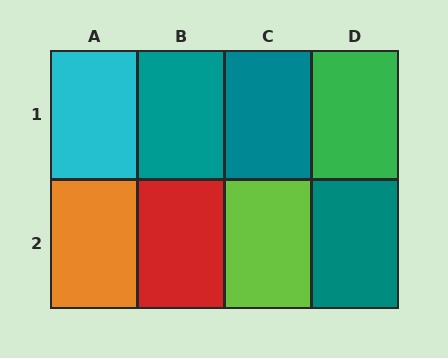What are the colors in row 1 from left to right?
Cyan, teal, teal, green.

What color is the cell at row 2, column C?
Lime.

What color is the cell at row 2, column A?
Orange.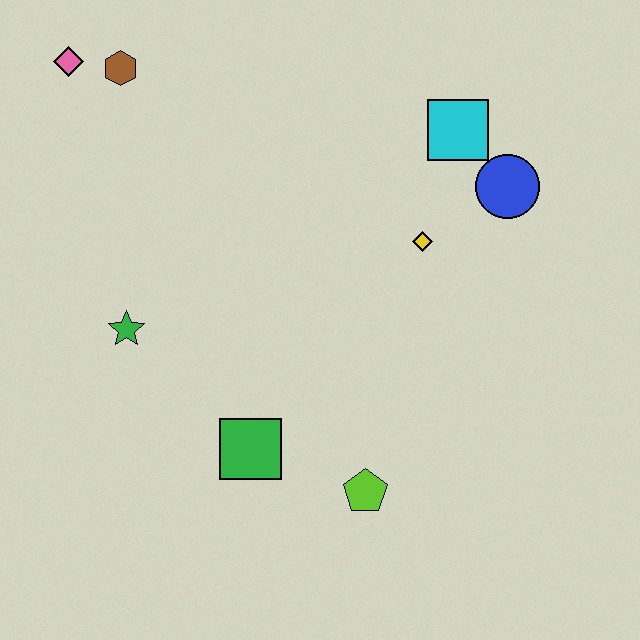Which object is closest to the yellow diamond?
The blue circle is closest to the yellow diamond.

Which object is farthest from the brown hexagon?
The lime pentagon is farthest from the brown hexagon.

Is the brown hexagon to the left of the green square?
Yes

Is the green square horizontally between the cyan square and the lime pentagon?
No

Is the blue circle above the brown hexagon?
No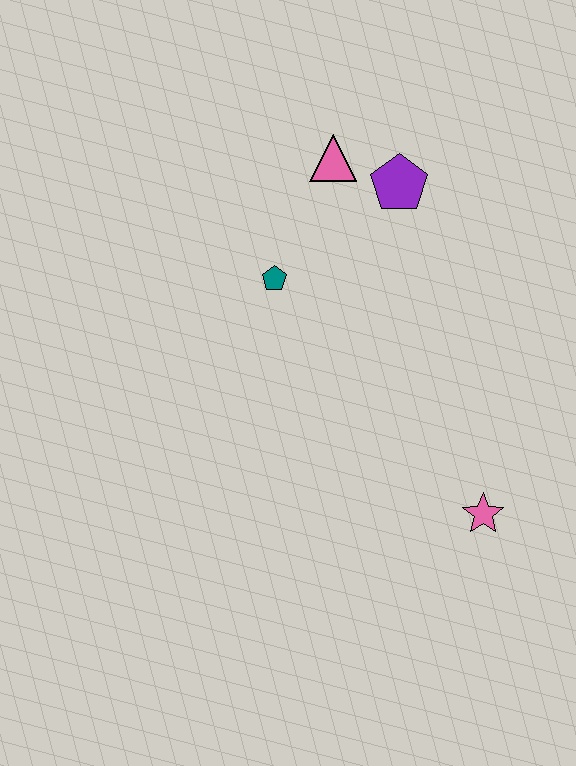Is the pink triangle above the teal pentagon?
Yes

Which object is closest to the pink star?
The teal pentagon is closest to the pink star.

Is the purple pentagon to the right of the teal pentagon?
Yes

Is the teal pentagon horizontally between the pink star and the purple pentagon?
No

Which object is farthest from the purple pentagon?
The pink star is farthest from the purple pentagon.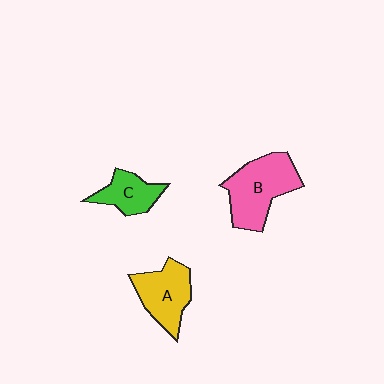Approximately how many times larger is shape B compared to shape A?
Approximately 1.3 times.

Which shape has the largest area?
Shape B (pink).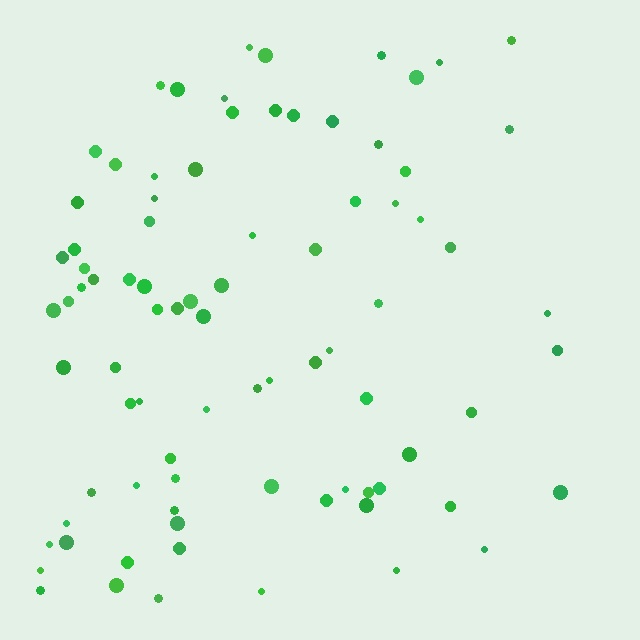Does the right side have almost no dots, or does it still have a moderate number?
Still a moderate number, just noticeably fewer than the left.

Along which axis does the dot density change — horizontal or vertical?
Horizontal.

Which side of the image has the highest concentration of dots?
The left.